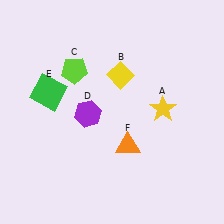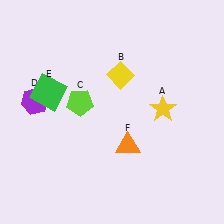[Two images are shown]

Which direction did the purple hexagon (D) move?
The purple hexagon (D) moved left.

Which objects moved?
The objects that moved are: the lime pentagon (C), the purple hexagon (D).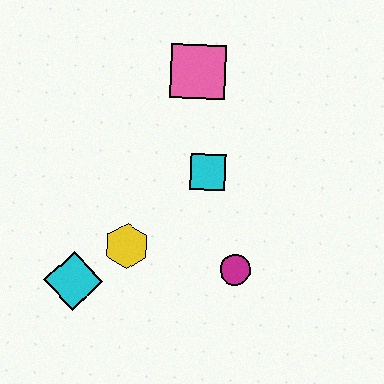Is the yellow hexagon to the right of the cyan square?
No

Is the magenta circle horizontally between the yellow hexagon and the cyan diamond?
No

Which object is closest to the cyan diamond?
The yellow hexagon is closest to the cyan diamond.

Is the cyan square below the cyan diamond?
No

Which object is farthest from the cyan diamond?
The pink square is farthest from the cyan diamond.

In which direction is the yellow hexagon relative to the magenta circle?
The yellow hexagon is to the left of the magenta circle.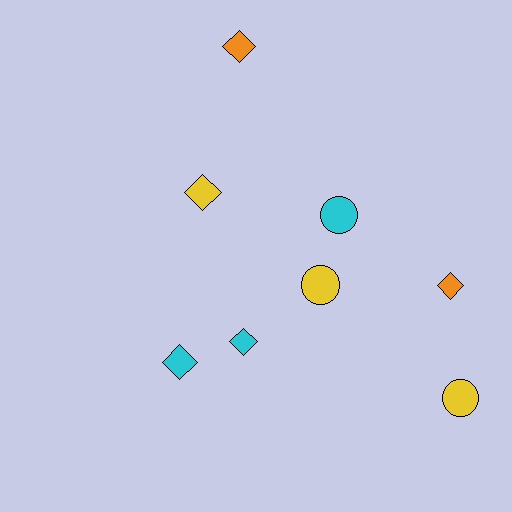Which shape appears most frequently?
Diamond, with 5 objects.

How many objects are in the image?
There are 8 objects.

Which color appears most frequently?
Cyan, with 3 objects.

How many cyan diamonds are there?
There are 2 cyan diamonds.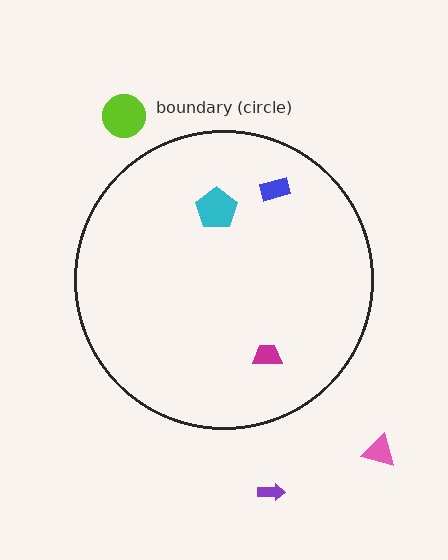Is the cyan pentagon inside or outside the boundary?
Inside.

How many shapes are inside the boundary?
3 inside, 3 outside.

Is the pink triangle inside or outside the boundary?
Outside.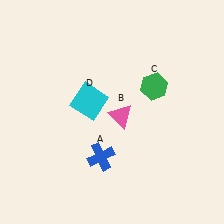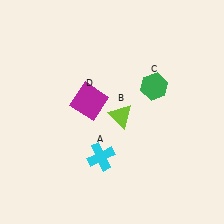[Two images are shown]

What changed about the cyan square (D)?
In Image 1, D is cyan. In Image 2, it changed to magenta.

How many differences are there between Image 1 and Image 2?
There are 3 differences between the two images.